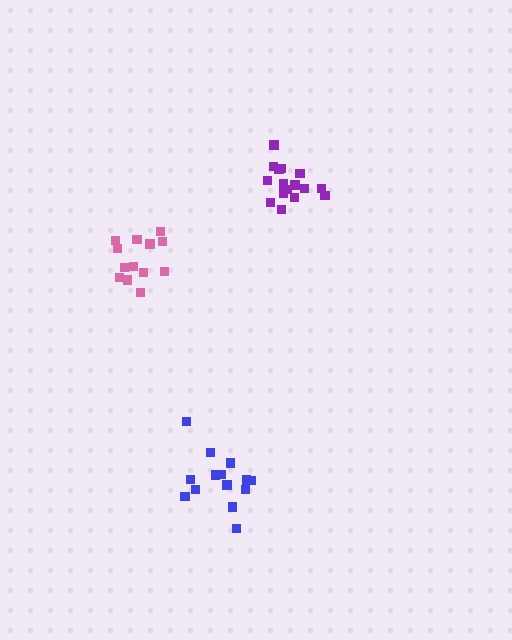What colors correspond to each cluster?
The clusters are colored: purple, blue, pink.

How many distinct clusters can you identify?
There are 3 distinct clusters.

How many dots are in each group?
Group 1: 17 dots, Group 2: 14 dots, Group 3: 13 dots (44 total).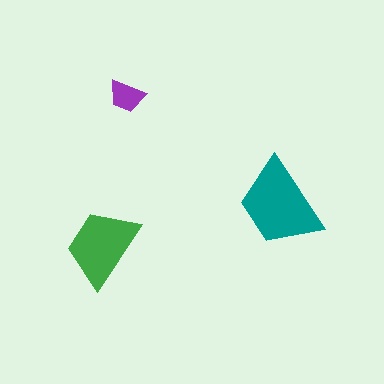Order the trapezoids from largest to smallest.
the teal one, the green one, the purple one.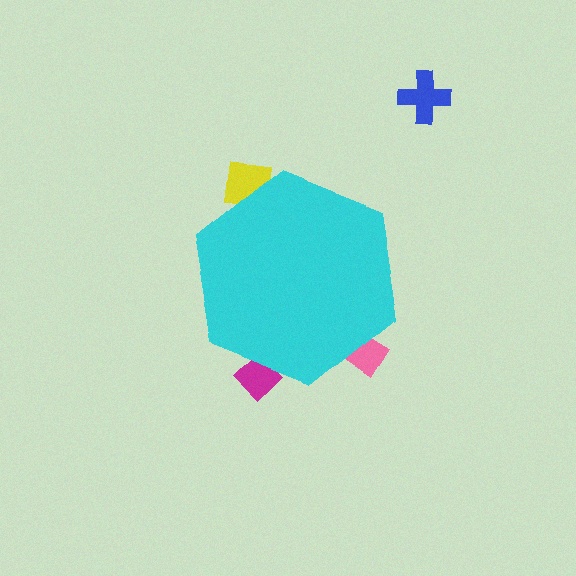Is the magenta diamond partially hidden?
Yes, the magenta diamond is partially hidden behind the cyan hexagon.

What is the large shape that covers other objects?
A cyan hexagon.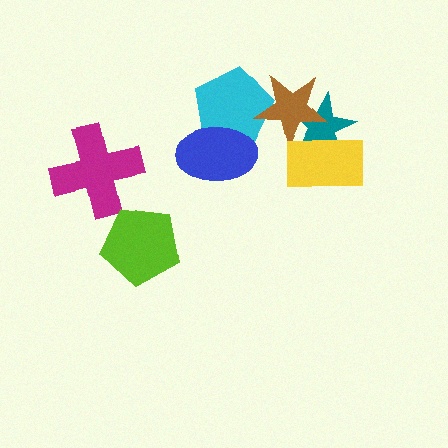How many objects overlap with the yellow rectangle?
2 objects overlap with the yellow rectangle.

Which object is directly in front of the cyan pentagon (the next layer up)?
The blue ellipse is directly in front of the cyan pentagon.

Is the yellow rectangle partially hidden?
No, no other shape covers it.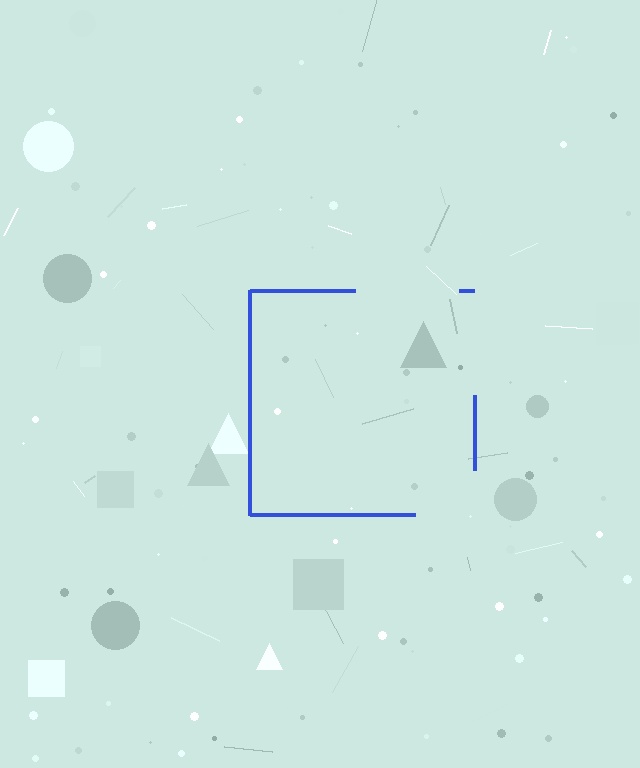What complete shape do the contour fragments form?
The contour fragments form a square.